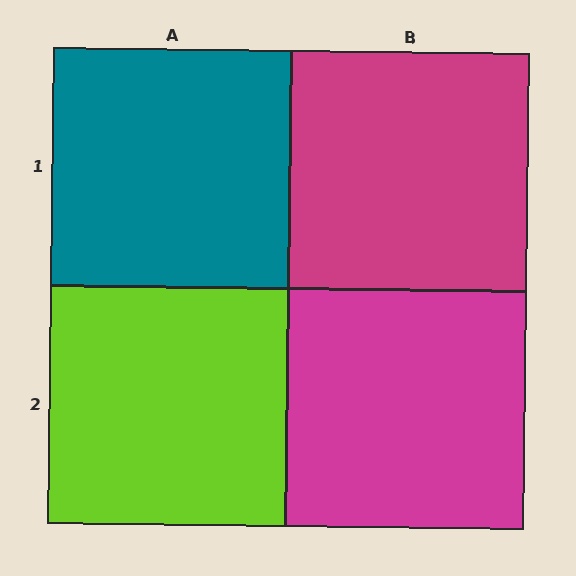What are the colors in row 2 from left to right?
Lime, magenta.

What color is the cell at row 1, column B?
Magenta.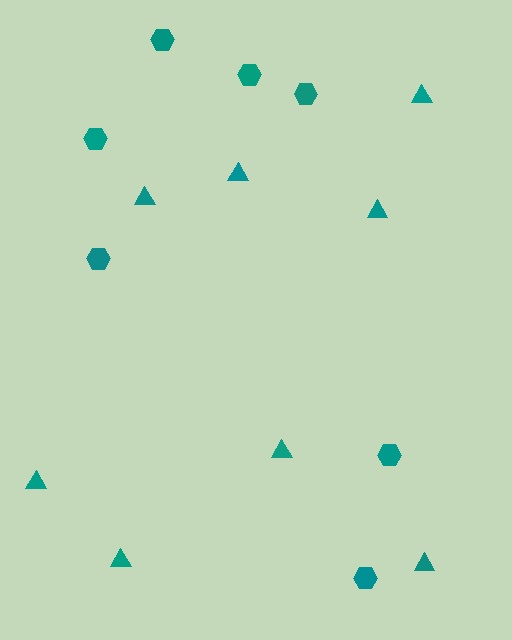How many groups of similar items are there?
There are 2 groups: one group of hexagons (7) and one group of triangles (8).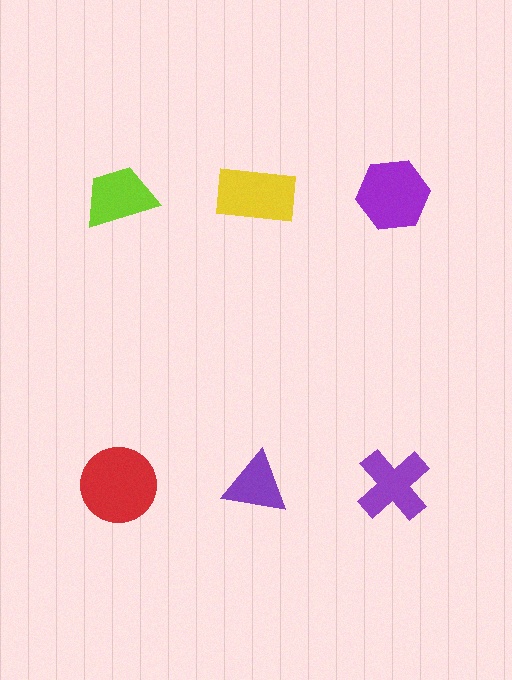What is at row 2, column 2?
A purple triangle.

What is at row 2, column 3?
A purple cross.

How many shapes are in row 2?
3 shapes.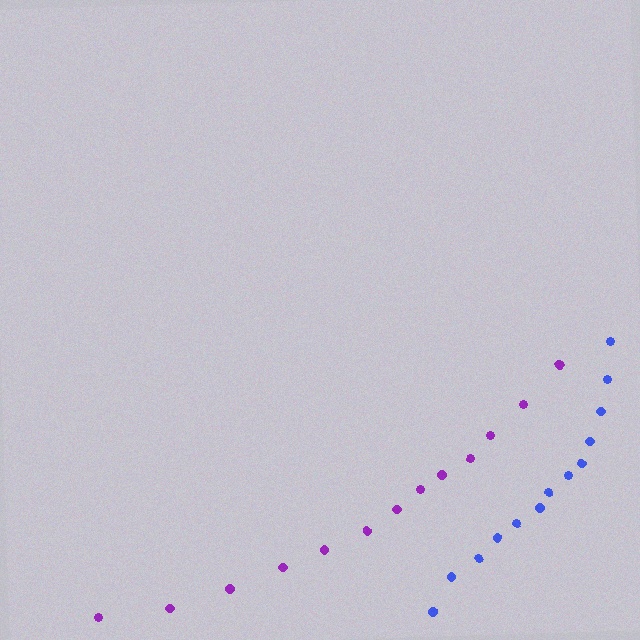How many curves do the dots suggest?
There are 2 distinct paths.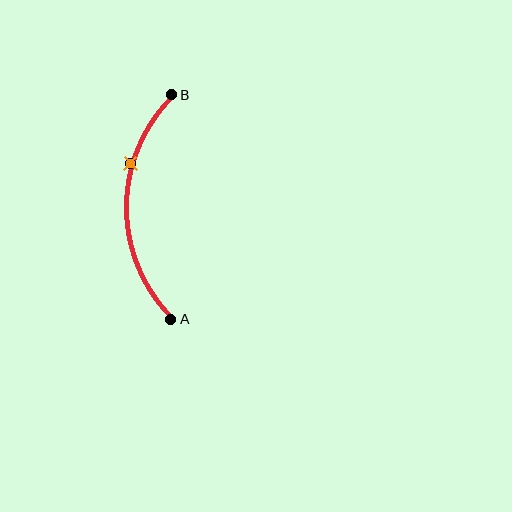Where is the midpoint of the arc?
The arc midpoint is the point on the curve farthest from the straight line joining A and B. It sits to the left of that line.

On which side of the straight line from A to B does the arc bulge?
The arc bulges to the left of the straight line connecting A and B.